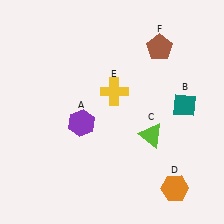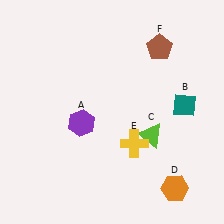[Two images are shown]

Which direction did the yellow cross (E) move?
The yellow cross (E) moved down.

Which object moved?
The yellow cross (E) moved down.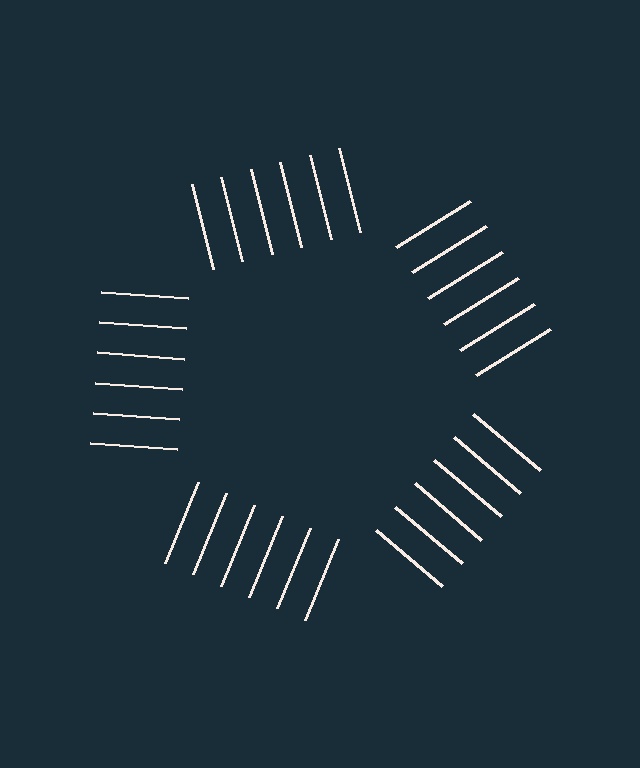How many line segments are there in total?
30 — 6 along each of the 5 edges.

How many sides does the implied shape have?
5 sides — the line-ends trace a pentagon.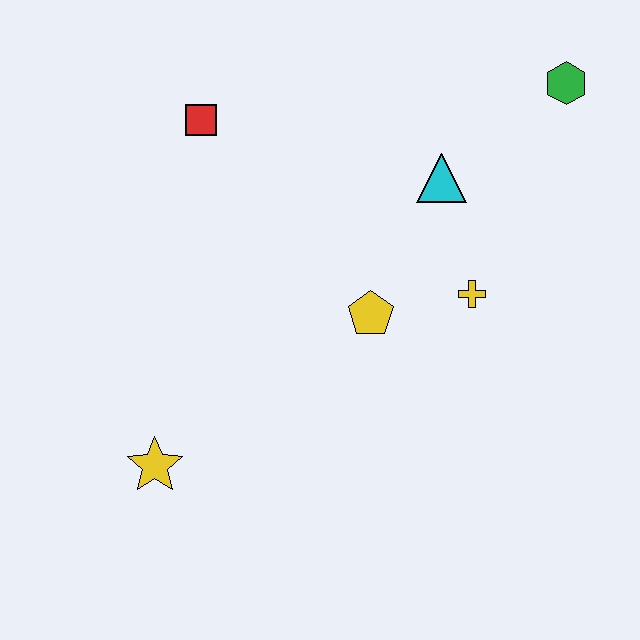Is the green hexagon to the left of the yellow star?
No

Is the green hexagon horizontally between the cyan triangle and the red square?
No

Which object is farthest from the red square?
The green hexagon is farthest from the red square.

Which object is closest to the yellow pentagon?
The yellow cross is closest to the yellow pentagon.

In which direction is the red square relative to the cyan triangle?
The red square is to the left of the cyan triangle.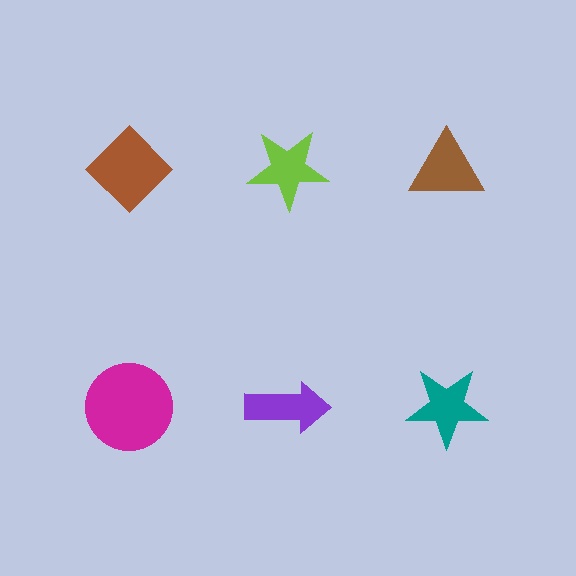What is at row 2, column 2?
A purple arrow.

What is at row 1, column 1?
A brown diamond.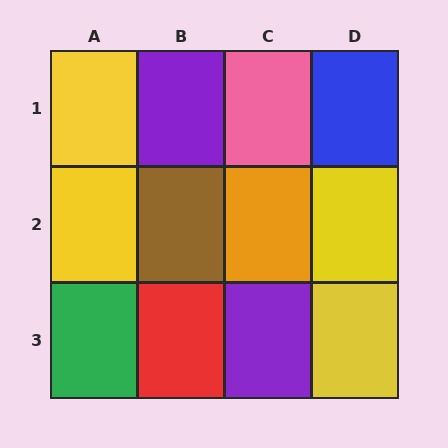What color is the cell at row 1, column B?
Purple.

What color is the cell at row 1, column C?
Pink.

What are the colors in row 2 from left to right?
Yellow, brown, orange, yellow.